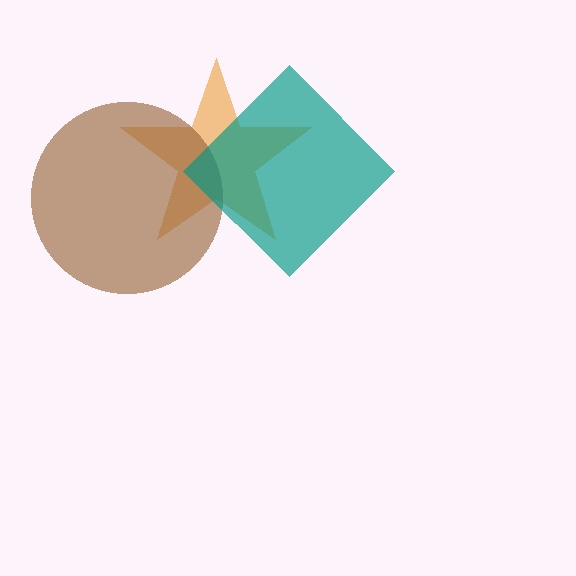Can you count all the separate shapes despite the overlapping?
Yes, there are 3 separate shapes.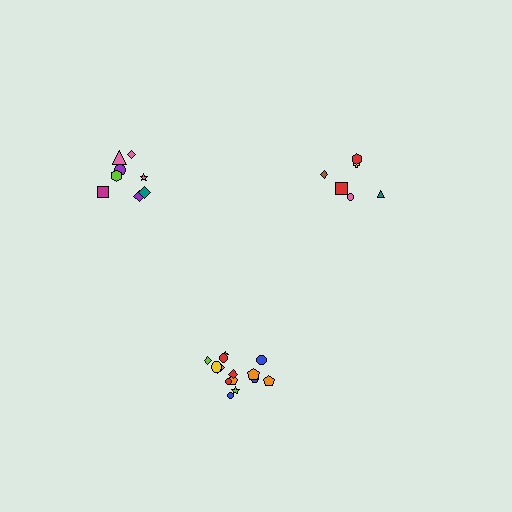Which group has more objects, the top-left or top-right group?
The top-left group.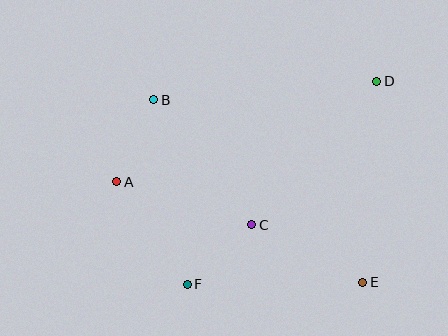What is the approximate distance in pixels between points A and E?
The distance between A and E is approximately 266 pixels.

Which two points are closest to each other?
Points C and F are closest to each other.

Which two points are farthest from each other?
Points A and D are farthest from each other.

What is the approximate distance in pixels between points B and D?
The distance between B and D is approximately 224 pixels.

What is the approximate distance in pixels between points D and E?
The distance between D and E is approximately 201 pixels.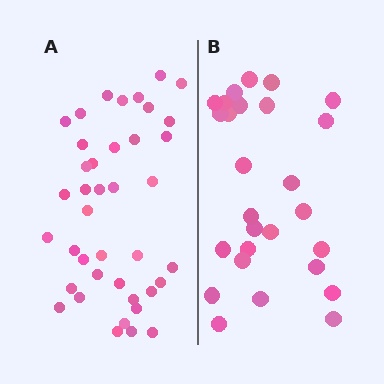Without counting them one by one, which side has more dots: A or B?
Region A (the left region) has more dots.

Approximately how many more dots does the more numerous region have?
Region A has approximately 15 more dots than region B.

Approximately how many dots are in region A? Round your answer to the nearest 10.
About 40 dots.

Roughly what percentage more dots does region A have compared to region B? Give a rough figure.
About 50% more.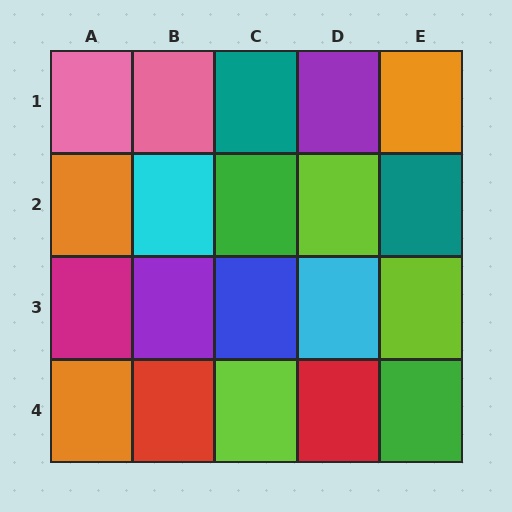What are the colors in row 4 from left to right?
Orange, red, lime, red, green.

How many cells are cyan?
2 cells are cyan.